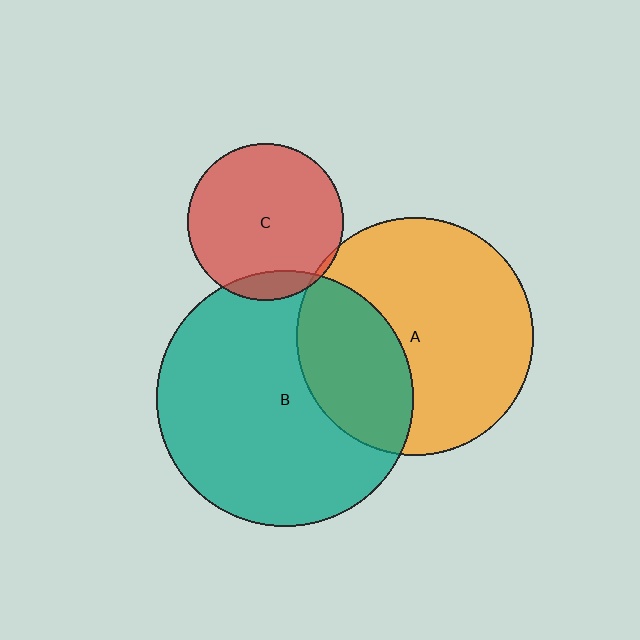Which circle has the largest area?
Circle B (teal).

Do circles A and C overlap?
Yes.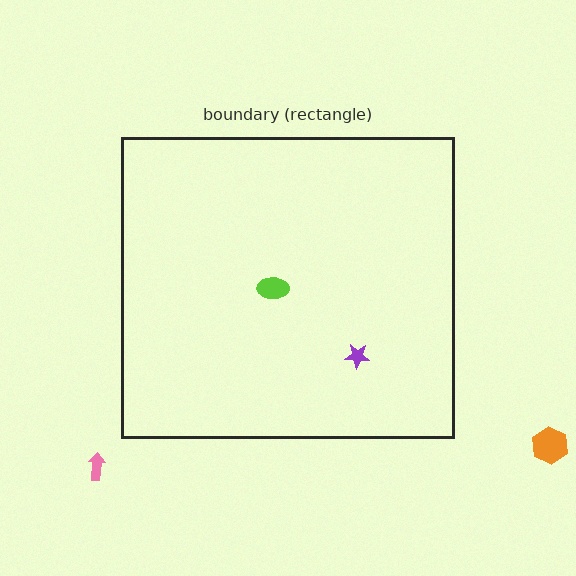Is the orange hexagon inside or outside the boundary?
Outside.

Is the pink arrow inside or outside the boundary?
Outside.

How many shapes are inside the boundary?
2 inside, 2 outside.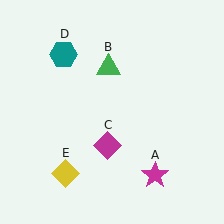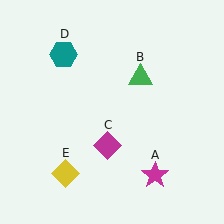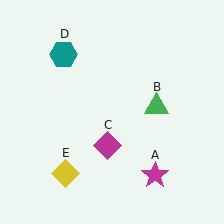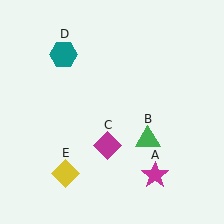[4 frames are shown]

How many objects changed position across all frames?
1 object changed position: green triangle (object B).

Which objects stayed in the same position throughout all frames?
Magenta star (object A) and magenta diamond (object C) and teal hexagon (object D) and yellow diamond (object E) remained stationary.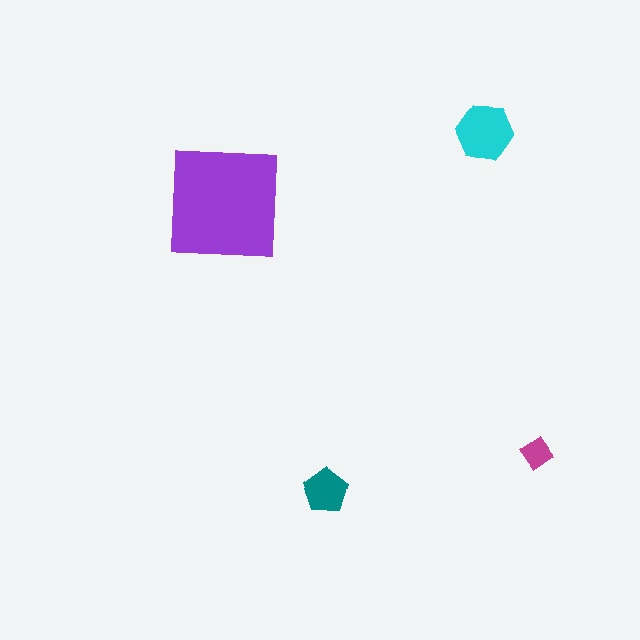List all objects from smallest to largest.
The magenta diamond, the teal pentagon, the cyan hexagon, the purple square.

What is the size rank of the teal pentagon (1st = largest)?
3rd.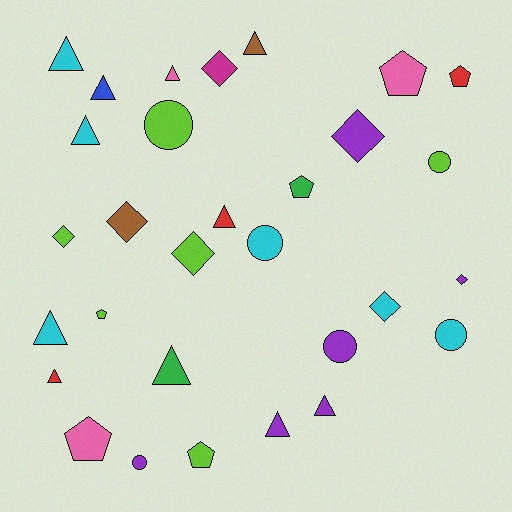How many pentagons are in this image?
There are 6 pentagons.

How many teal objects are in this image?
There are no teal objects.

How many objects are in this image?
There are 30 objects.